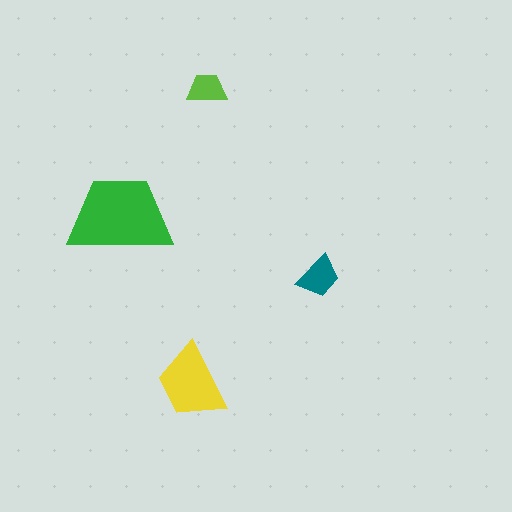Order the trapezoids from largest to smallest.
the green one, the yellow one, the teal one, the lime one.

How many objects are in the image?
There are 4 objects in the image.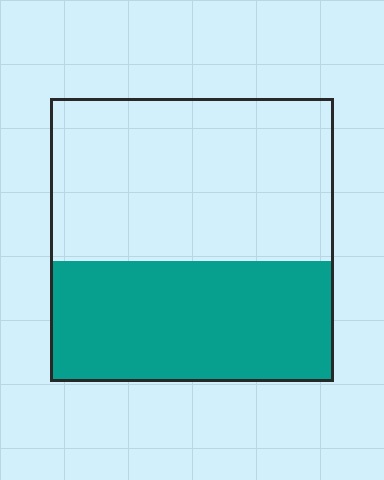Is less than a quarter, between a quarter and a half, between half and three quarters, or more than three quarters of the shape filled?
Between a quarter and a half.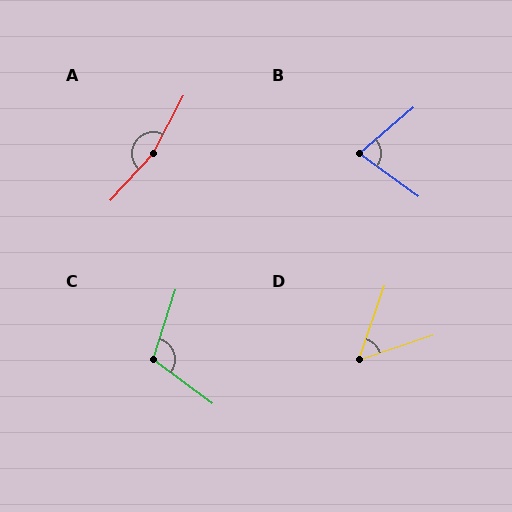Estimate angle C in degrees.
Approximately 109 degrees.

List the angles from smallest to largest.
D (53°), B (77°), C (109°), A (165°).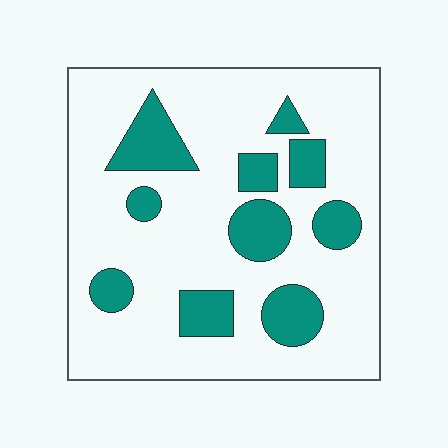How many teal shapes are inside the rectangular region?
10.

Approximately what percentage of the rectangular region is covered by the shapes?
Approximately 20%.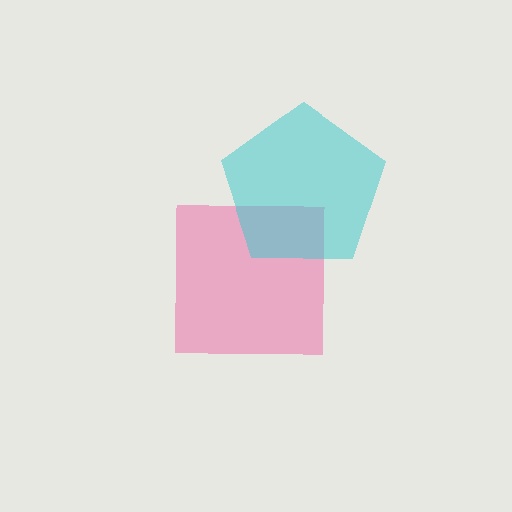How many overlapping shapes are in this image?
There are 2 overlapping shapes in the image.